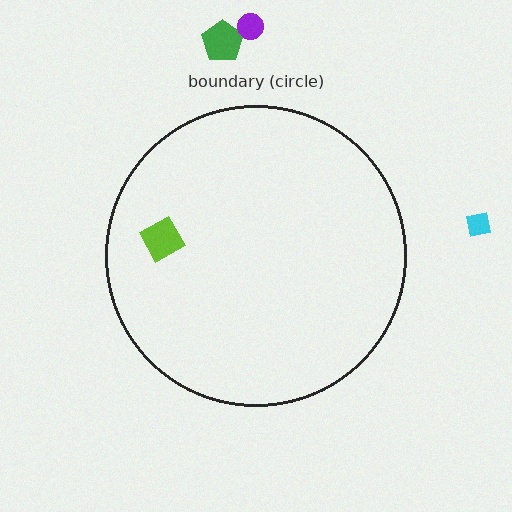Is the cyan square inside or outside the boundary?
Outside.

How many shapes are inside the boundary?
1 inside, 3 outside.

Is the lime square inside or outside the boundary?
Inside.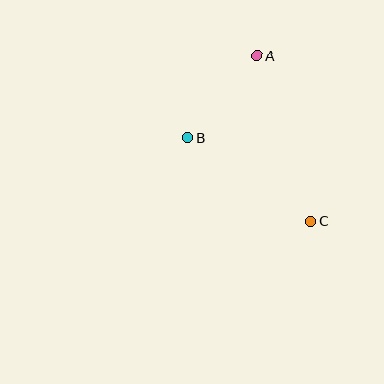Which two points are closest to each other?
Points A and B are closest to each other.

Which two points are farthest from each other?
Points A and C are farthest from each other.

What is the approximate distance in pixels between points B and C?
The distance between B and C is approximately 149 pixels.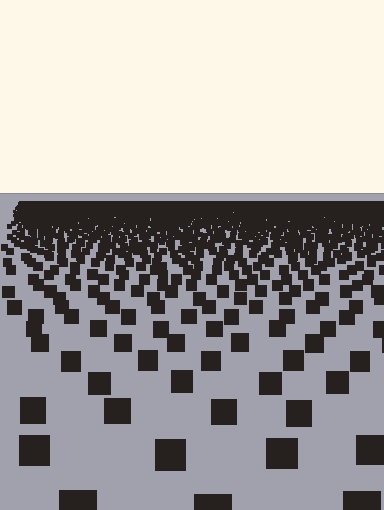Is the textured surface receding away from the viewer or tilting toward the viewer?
The surface is receding away from the viewer. Texture elements get smaller and denser toward the top.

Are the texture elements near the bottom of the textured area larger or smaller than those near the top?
Larger. Near the bottom, elements are closer to the viewer and appear at a bigger on-screen size.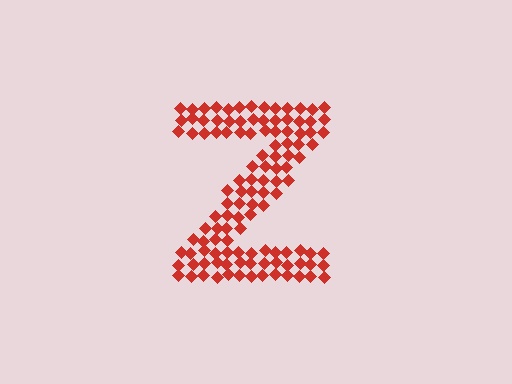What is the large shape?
The large shape is the letter Z.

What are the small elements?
The small elements are diamonds.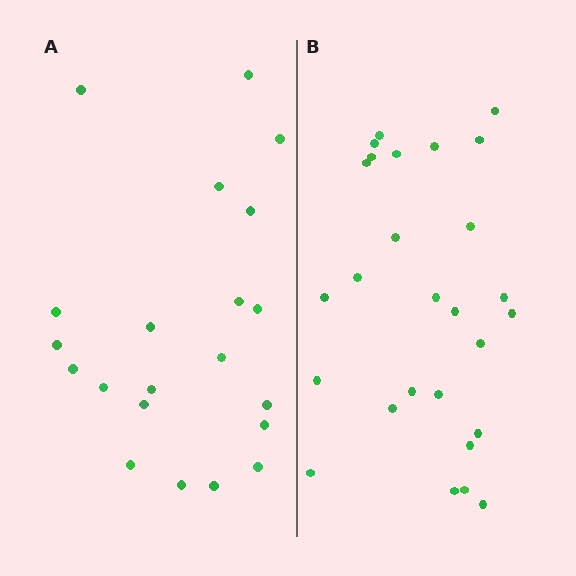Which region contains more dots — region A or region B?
Region B (the right region) has more dots.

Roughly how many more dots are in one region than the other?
Region B has about 6 more dots than region A.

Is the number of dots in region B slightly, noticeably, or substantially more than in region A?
Region B has noticeably more, but not dramatically so. The ratio is roughly 1.3 to 1.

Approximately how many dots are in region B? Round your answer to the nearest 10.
About 30 dots. (The exact count is 27, which rounds to 30.)